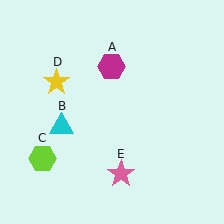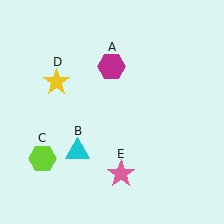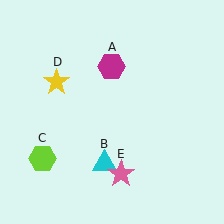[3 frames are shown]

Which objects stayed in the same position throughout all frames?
Magenta hexagon (object A) and lime hexagon (object C) and yellow star (object D) and pink star (object E) remained stationary.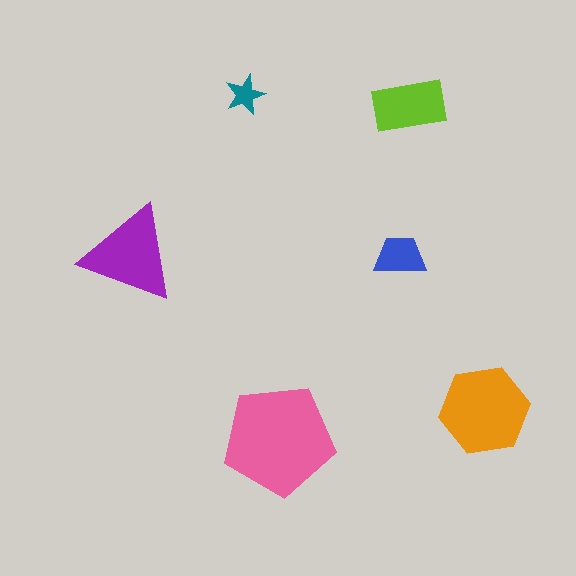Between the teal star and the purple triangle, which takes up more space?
The purple triangle.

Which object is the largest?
The pink pentagon.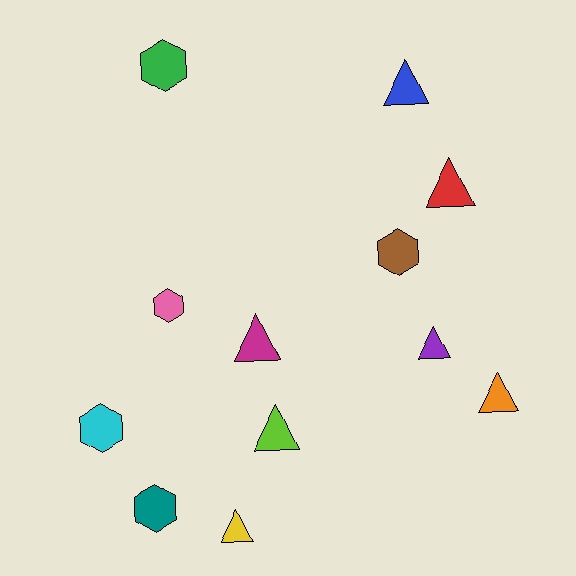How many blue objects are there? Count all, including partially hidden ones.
There is 1 blue object.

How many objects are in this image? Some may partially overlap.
There are 12 objects.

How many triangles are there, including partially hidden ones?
There are 7 triangles.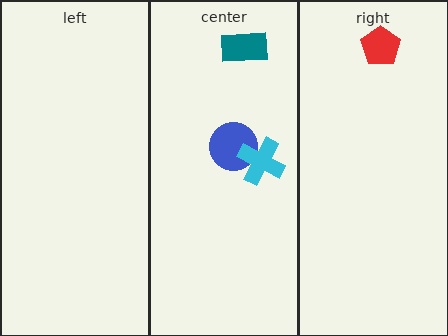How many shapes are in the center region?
3.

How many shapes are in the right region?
1.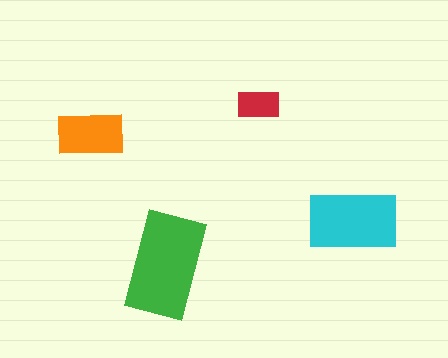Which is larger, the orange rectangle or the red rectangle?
The orange one.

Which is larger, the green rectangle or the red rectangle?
The green one.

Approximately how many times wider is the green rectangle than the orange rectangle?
About 1.5 times wider.